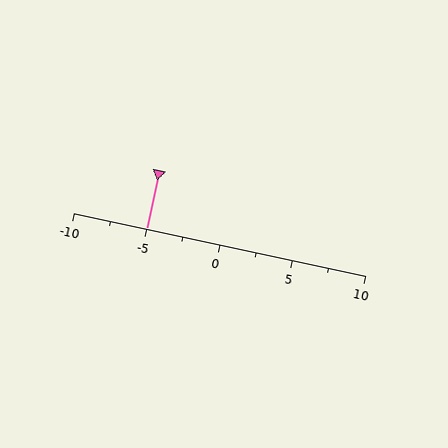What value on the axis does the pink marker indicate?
The marker indicates approximately -5.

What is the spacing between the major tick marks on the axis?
The major ticks are spaced 5 apart.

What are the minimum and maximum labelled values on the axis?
The axis runs from -10 to 10.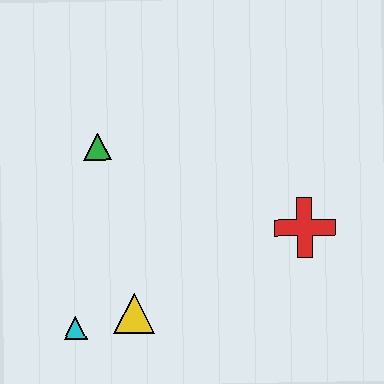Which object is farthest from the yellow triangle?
The red cross is farthest from the yellow triangle.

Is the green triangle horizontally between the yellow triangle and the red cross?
No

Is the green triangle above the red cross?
Yes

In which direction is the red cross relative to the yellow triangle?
The red cross is to the right of the yellow triangle.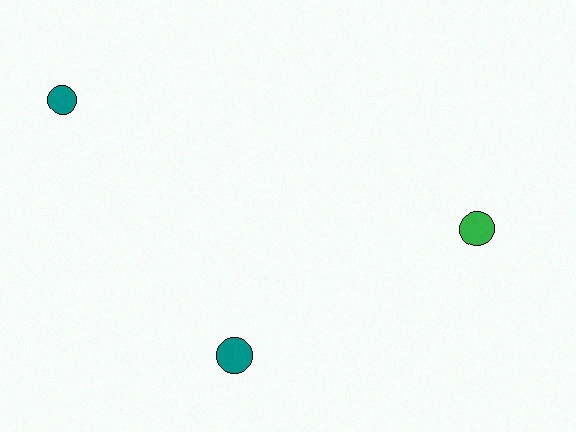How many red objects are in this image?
There are no red objects.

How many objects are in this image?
There are 3 objects.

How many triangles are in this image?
There are no triangles.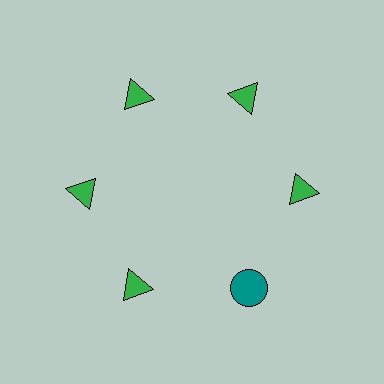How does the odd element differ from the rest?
It differs in both color (teal instead of green) and shape (circle instead of triangle).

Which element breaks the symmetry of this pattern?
The teal circle at roughly the 5 o'clock position breaks the symmetry. All other shapes are green triangles.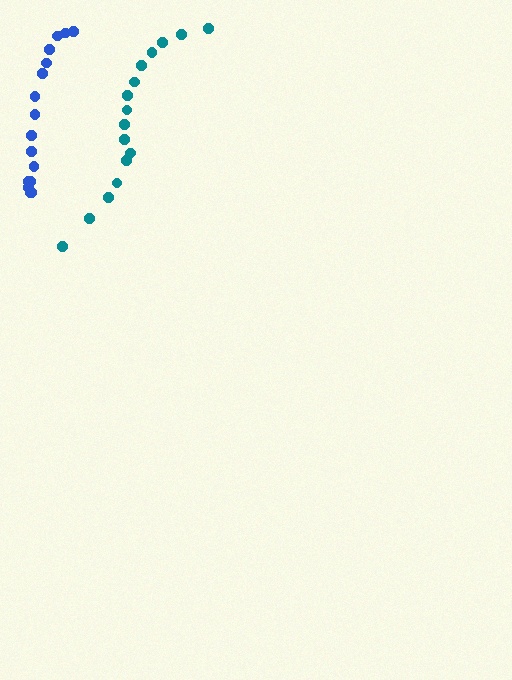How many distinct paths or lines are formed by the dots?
There are 2 distinct paths.